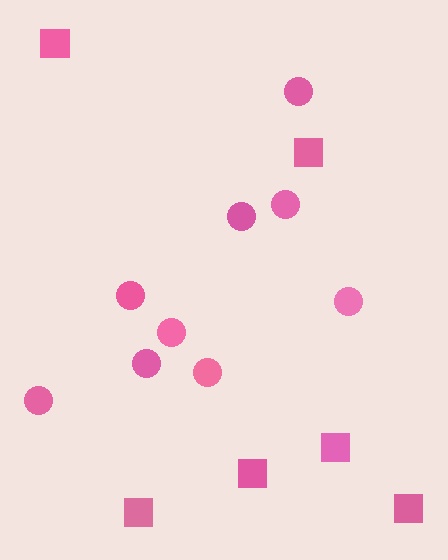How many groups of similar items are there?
There are 2 groups: one group of squares (6) and one group of circles (9).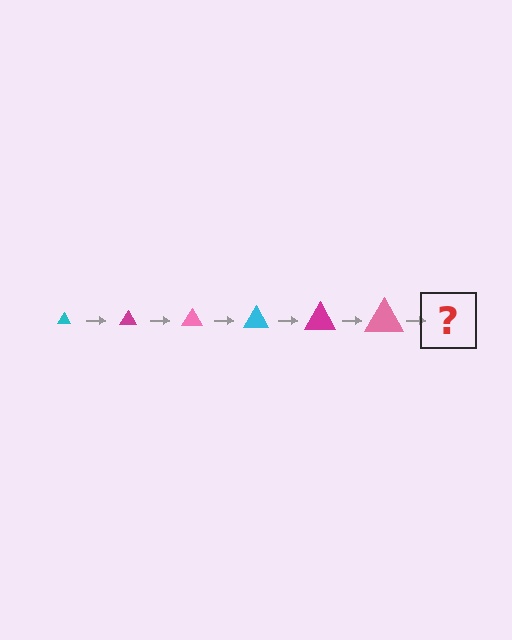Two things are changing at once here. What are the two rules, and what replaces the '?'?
The two rules are that the triangle grows larger each step and the color cycles through cyan, magenta, and pink. The '?' should be a cyan triangle, larger than the previous one.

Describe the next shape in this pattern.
It should be a cyan triangle, larger than the previous one.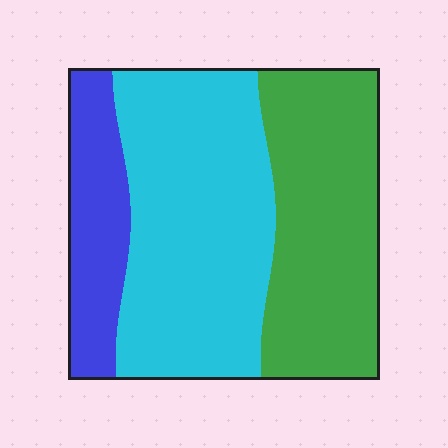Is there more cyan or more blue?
Cyan.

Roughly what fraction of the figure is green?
Green covers 36% of the figure.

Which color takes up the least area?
Blue, at roughly 15%.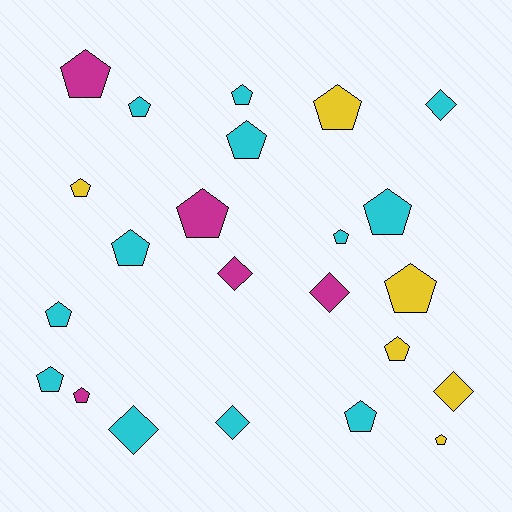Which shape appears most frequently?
Pentagon, with 17 objects.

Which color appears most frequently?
Cyan, with 12 objects.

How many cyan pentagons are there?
There are 9 cyan pentagons.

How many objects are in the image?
There are 23 objects.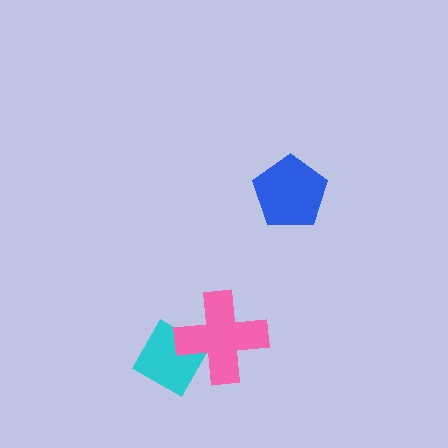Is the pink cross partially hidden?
No, no other shape covers it.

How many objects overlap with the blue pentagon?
0 objects overlap with the blue pentagon.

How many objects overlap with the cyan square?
1 object overlaps with the cyan square.